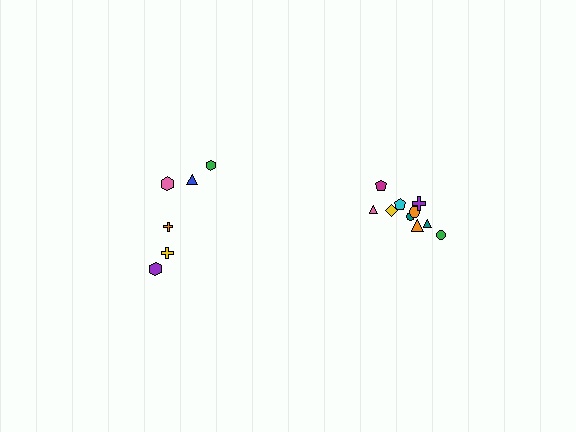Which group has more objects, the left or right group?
The right group.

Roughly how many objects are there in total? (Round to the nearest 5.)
Roughly 15 objects in total.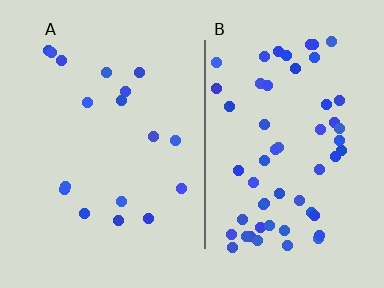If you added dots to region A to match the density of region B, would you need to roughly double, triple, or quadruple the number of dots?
Approximately triple.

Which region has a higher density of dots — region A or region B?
B (the right).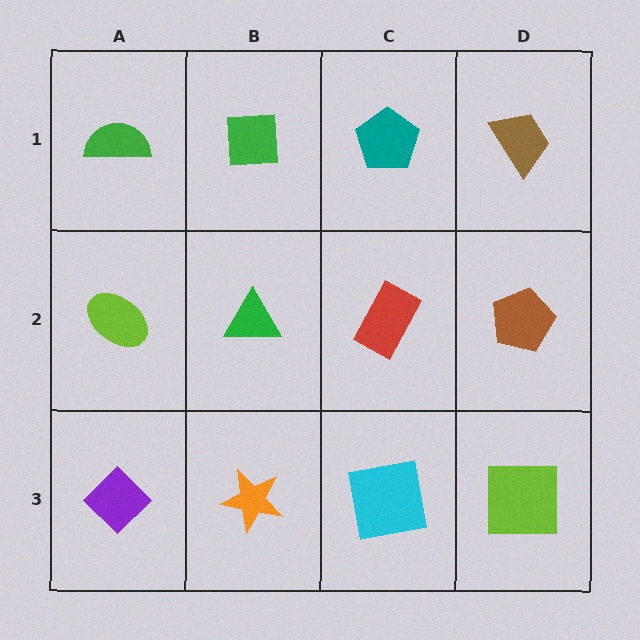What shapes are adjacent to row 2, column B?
A green square (row 1, column B), an orange star (row 3, column B), a lime ellipse (row 2, column A), a red rectangle (row 2, column C).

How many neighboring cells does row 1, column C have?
3.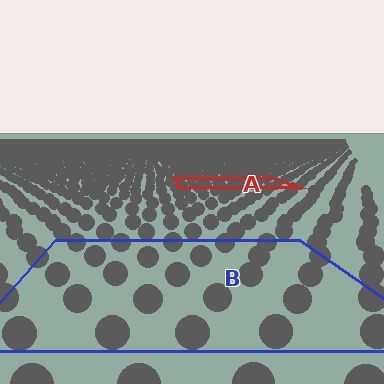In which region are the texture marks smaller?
The texture marks are smaller in region A, because it is farther away.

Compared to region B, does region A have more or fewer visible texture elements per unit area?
Region A has more texture elements per unit area — they are packed more densely because it is farther away.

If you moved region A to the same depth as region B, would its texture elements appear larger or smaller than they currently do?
They would appear larger. At a closer depth, the same texture elements are projected at a bigger on-screen size.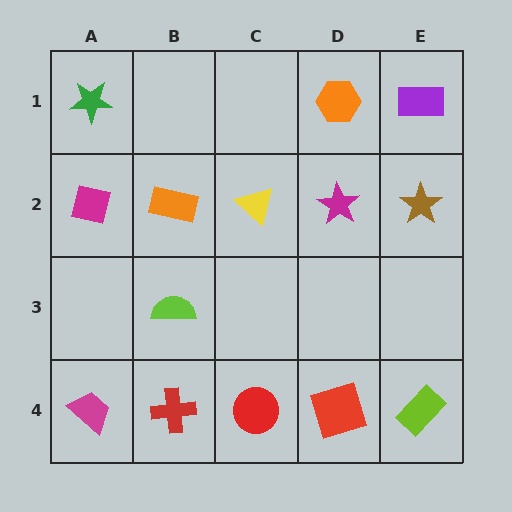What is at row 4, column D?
A red square.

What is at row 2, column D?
A magenta star.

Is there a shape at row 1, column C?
No, that cell is empty.